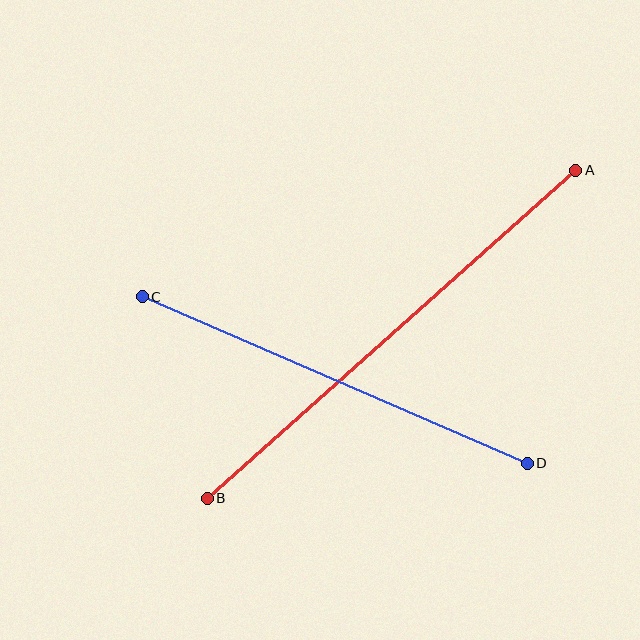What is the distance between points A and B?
The distance is approximately 493 pixels.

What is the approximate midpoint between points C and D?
The midpoint is at approximately (335, 380) pixels.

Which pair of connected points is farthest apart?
Points A and B are farthest apart.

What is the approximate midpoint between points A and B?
The midpoint is at approximately (392, 334) pixels.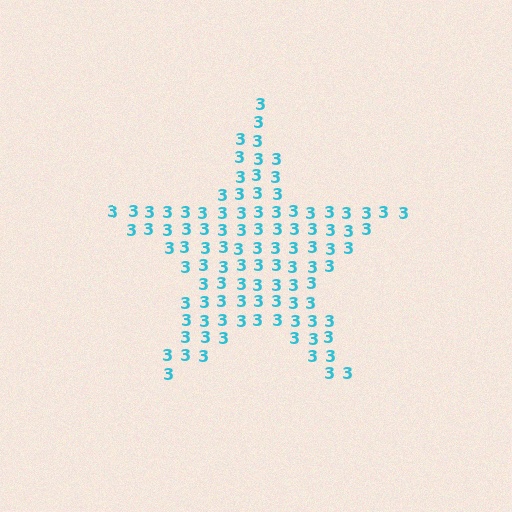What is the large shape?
The large shape is a star.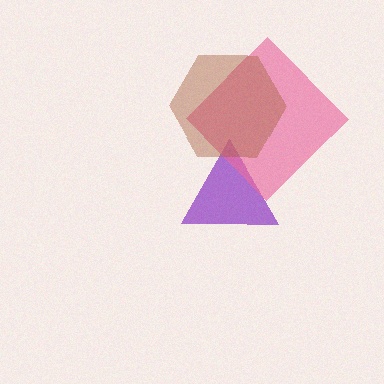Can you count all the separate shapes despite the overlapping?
Yes, there are 3 separate shapes.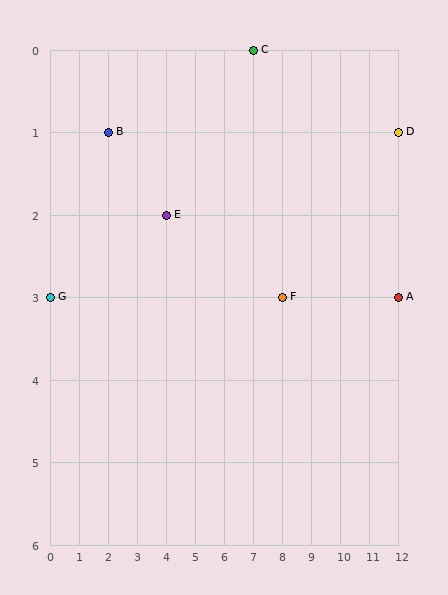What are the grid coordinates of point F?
Point F is at grid coordinates (8, 3).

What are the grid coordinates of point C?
Point C is at grid coordinates (7, 0).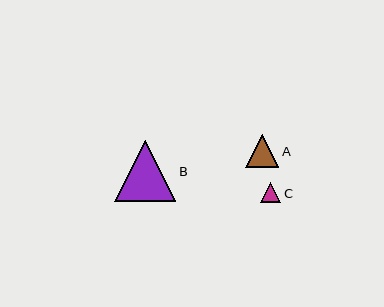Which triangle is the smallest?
Triangle C is the smallest with a size of approximately 20 pixels.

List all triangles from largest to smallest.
From largest to smallest: B, A, C.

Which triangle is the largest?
Triangle B is the largest with a size of approximately 61 pixels.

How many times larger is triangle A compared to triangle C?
Triangle A is approximately 1.6 times the size of triangle C.